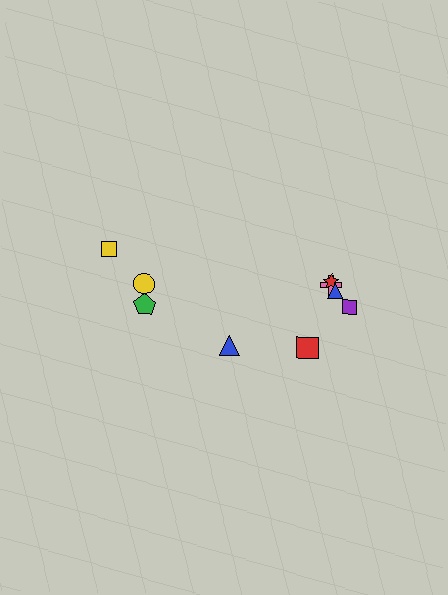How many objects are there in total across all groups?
There are 9 objects.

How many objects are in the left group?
There are 3 objects.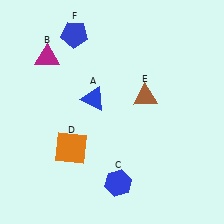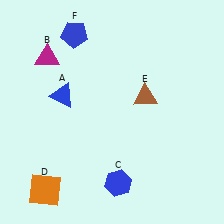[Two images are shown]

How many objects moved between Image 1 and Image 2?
2 objects moved between the two images.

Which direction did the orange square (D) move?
The orange square (D) moved down.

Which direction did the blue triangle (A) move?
The blue triangle (A) moved left.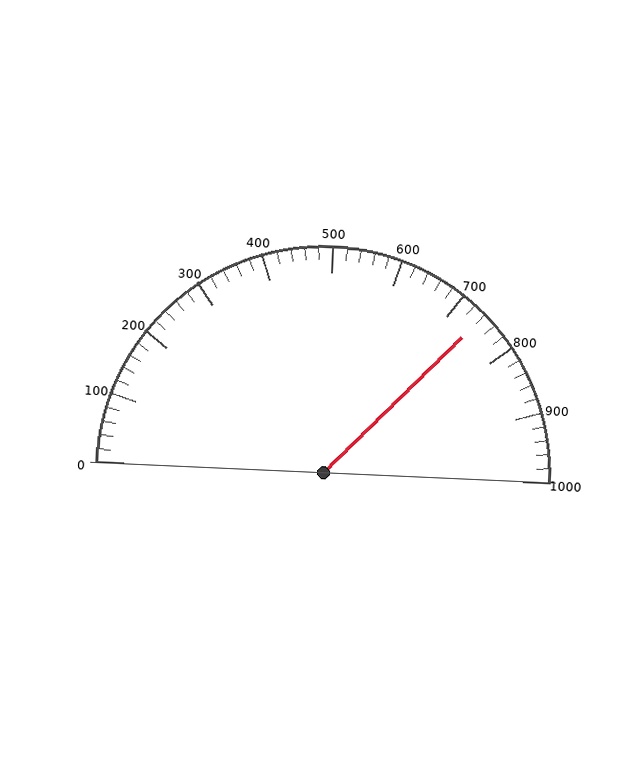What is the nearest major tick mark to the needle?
The nearest major tick mark is 700.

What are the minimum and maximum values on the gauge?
The gauge ranges from 0 to 1000.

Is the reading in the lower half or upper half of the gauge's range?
The reading is in the upper half of the range (0 to 1000).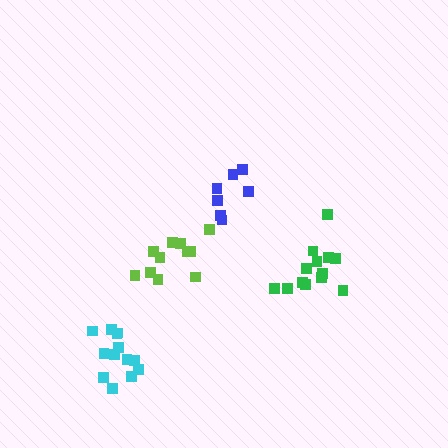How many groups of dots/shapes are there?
There are 4 groups.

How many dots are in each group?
Group 1: 13 dots, Group 2: 11 dots, Group 3: 7 dots, Group 4: 13 dots (44 total).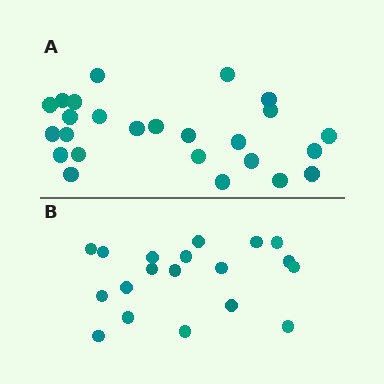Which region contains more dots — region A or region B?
Region A (the top region) has more dots.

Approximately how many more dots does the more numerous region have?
Region A has about 6 more dots than region B.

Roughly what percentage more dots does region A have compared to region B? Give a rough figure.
About 30% more.